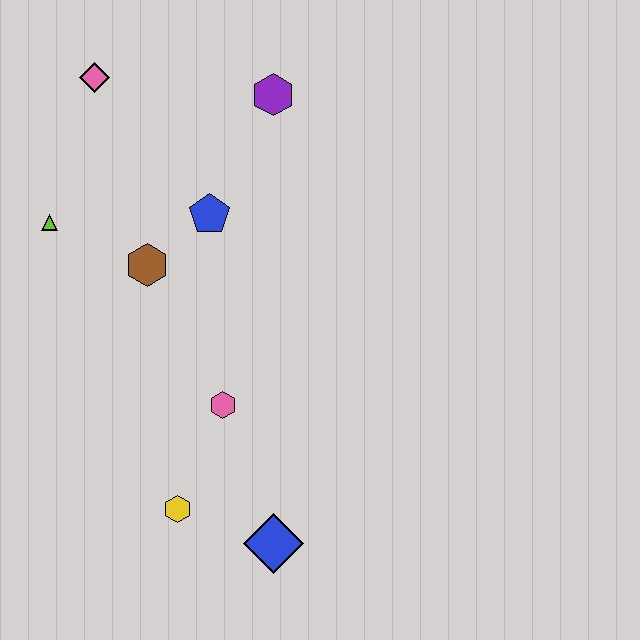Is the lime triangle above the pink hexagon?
Yes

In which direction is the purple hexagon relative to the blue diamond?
The purple hexagon is above the blue diamond.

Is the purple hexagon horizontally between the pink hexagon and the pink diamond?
No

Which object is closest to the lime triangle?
The brown hexagon is closest to the lime triangle.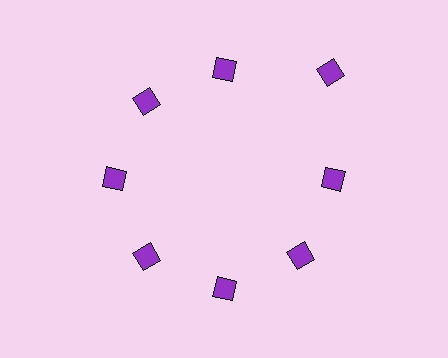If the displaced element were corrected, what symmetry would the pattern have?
It would have 8-fold rotational symmetry — the pattern would map onto itself every 45 degrees.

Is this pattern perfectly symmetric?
No. The 8 purple diamonds are arranged in a ring, but one element near the 2 o'clock position is pushed outward from the center, breaking the 8-fold rotational symmetry.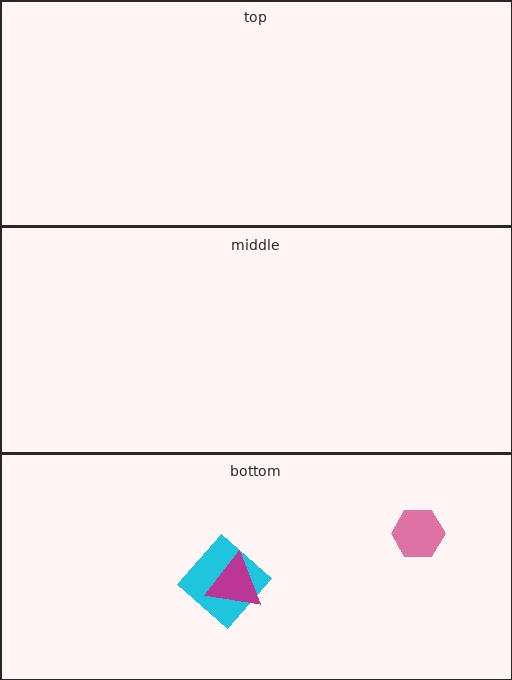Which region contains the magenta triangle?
The bottom region.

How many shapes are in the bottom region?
3.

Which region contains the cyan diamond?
The bottom region.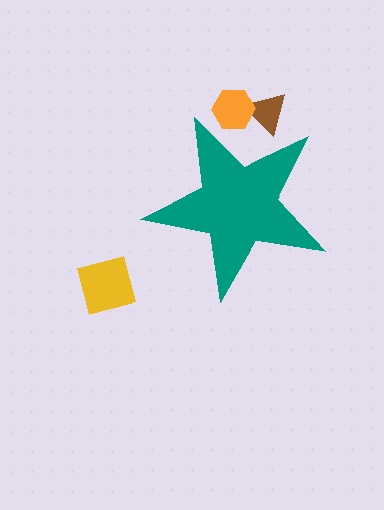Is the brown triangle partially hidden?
Yes, the brown triangle is partially hidden behind the teal star.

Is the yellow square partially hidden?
No, the yellow square is fully visible.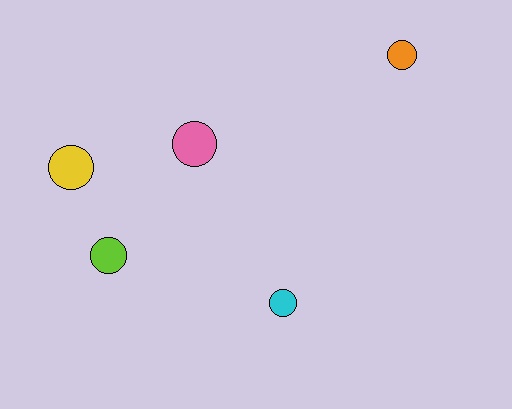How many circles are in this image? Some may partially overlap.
There are 5 circles.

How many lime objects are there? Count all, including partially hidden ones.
There is 1 lime object.